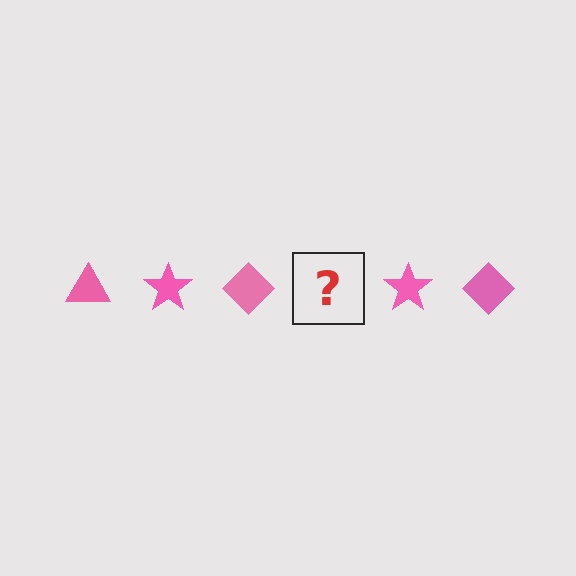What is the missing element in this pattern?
The missing element is a pink triangle.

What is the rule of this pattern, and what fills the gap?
The rule is that the pattern cycles through triangle, star, diamond shapes in pink. The gap should be filled with a pink triangle.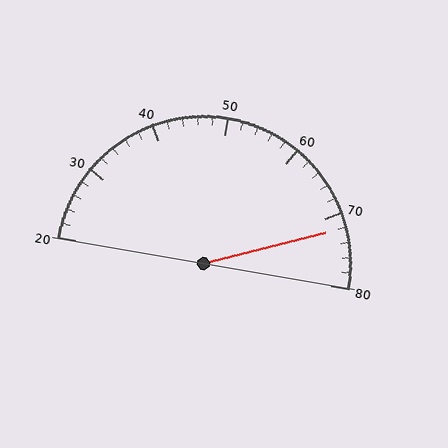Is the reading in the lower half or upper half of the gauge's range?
The reading is in the upper half of the range (20 to 80).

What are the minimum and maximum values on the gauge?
The gauge ranges from 20 to 80.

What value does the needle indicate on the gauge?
The needle indicates approximately 72.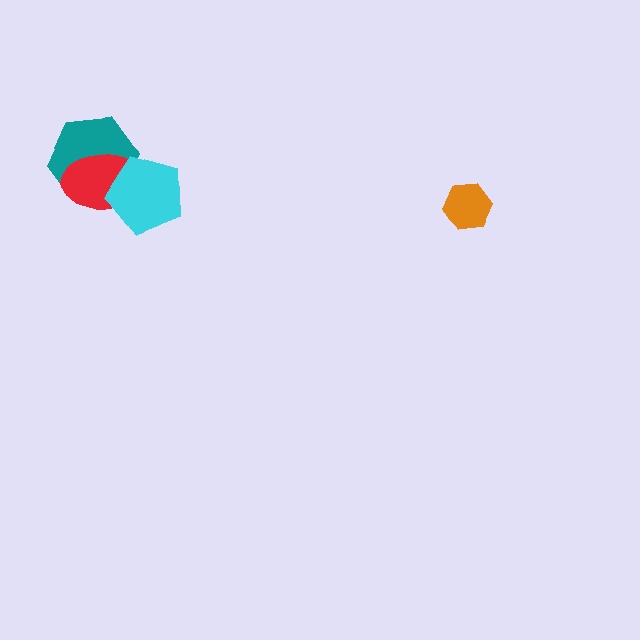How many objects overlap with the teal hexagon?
2 objects overlap with the teal hexagon.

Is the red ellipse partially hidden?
Yes, it is partially covered by another shape.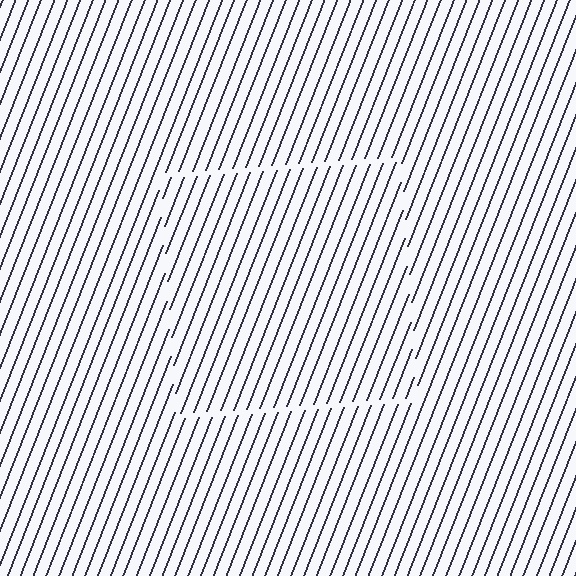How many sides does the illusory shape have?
4 sides — the line-ends trace a square.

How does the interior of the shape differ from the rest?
The interior of the shape contains the same grating, shifted by half a period — the contour is defined by the phase discontinuity where line-ends from the inner and outer gratings abut.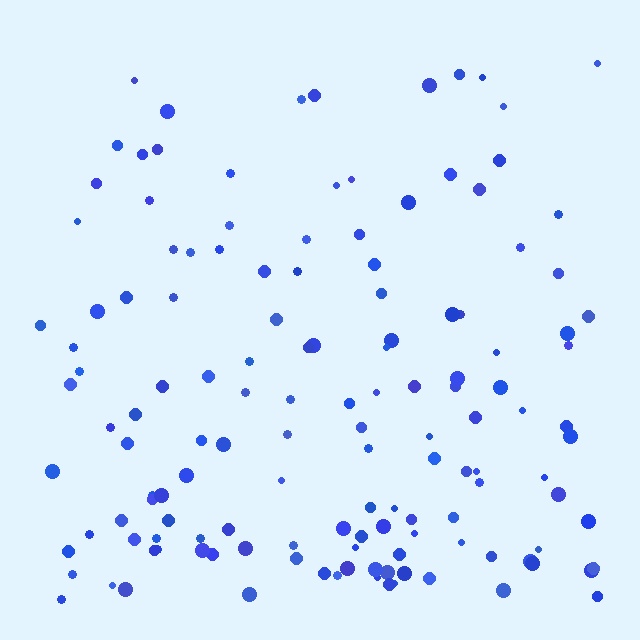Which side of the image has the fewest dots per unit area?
The top.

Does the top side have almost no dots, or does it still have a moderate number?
Still a moderate number, just noticeably fewer than the bottom.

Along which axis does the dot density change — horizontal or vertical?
Vertical.